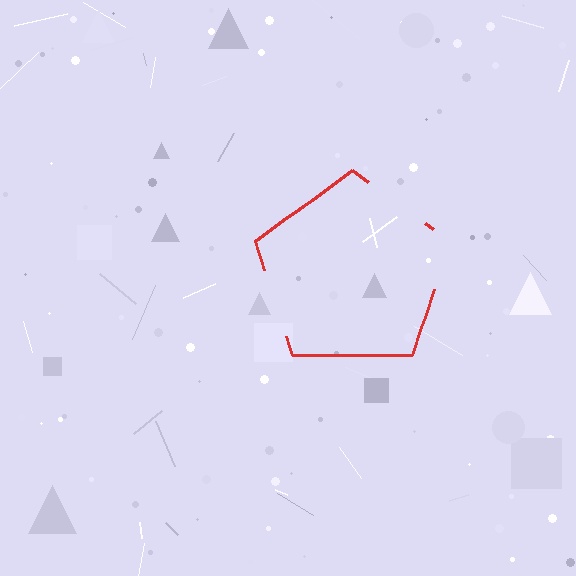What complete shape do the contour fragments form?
The contour fragments form a pentagon.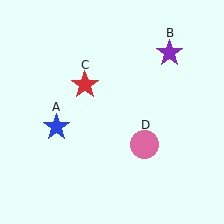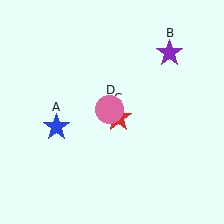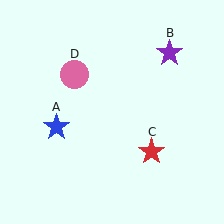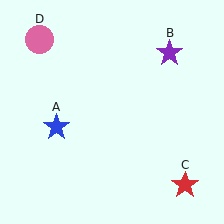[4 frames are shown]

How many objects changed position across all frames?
2 objects changed position: red star (object C), pink circle (object D).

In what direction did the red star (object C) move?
The red star (object C) moved down and to the right.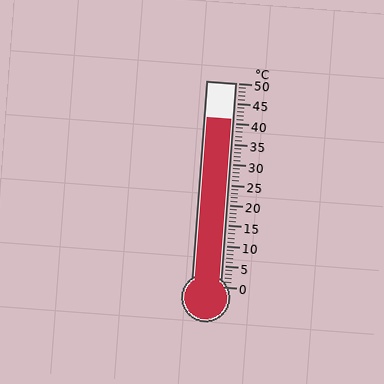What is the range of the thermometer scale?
The thermometer scale ranges from 0°C to 50°C.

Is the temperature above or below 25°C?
The temperature is above 25°C.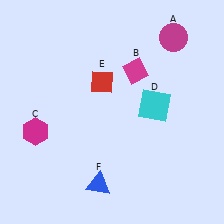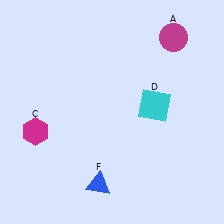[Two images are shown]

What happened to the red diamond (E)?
The red diamond (E) was removed in Image 2. It was in the top-left area of Image 1.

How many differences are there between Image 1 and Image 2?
There are 2 differences between the two images.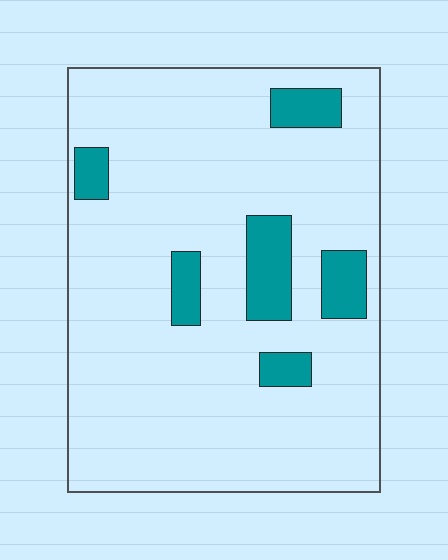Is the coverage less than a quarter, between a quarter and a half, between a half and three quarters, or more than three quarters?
Less than a quarter.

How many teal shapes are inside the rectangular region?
6.